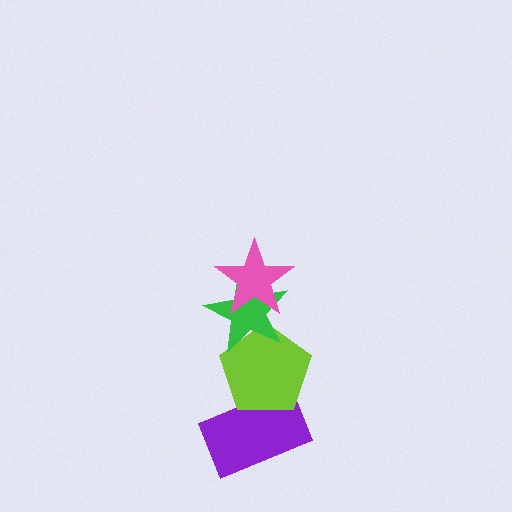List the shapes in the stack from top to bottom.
From top to bottom: the pink star, the green star, the lime pentagon, the purple rectangle.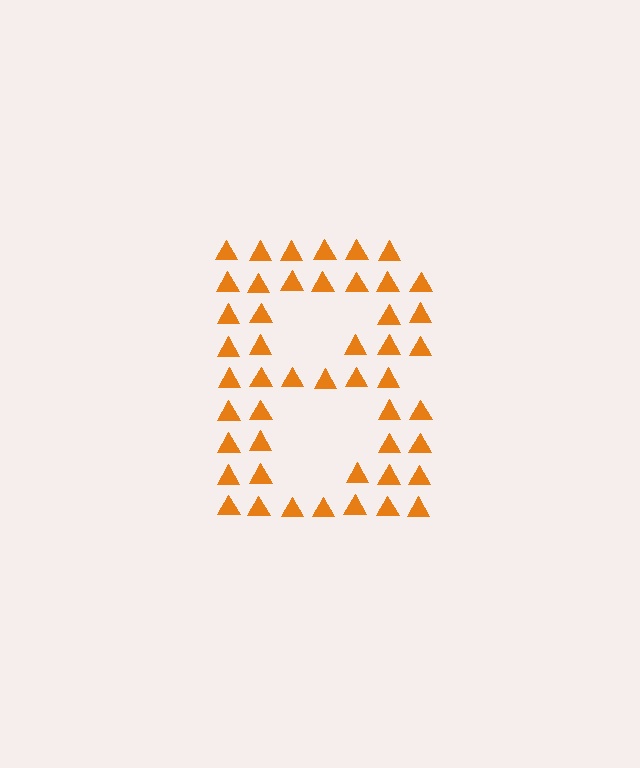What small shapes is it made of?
It is made of small triangles.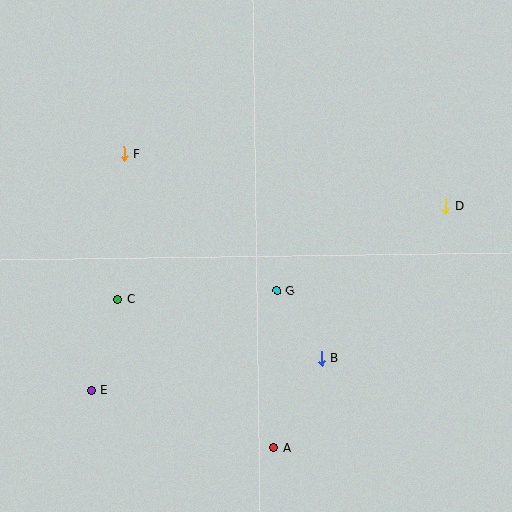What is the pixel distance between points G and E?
The distance between G and E is 210 pixels.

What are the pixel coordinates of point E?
Point E is at (91, 391).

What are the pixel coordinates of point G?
Point G is at (277, 291).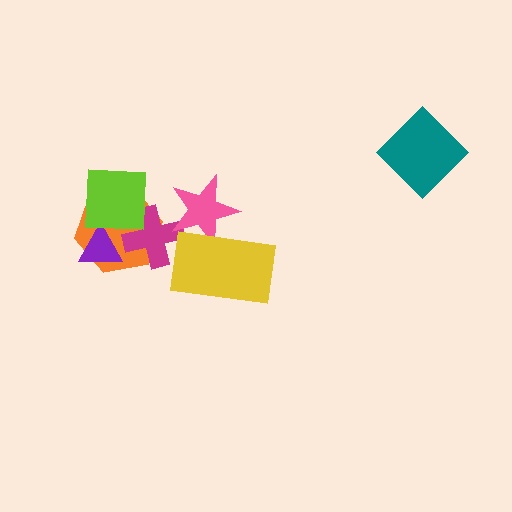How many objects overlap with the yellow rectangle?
1 object overlaps with the yellow rectangle.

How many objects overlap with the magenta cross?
3 objects overlap with the magenta cross.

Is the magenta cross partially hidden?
Yes, it is partially covered by another shape.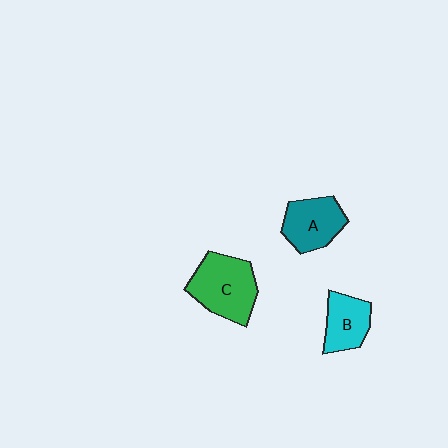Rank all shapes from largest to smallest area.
From largest to smallest: C (green), A (teal), B (cyan).